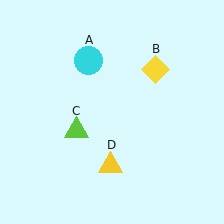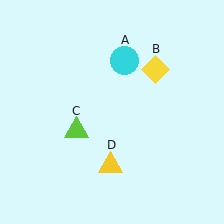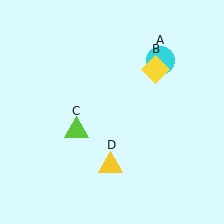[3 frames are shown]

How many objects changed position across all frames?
1 object changed position: cyan circle (object A).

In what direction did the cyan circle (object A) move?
The cyan circle (object A) moved right.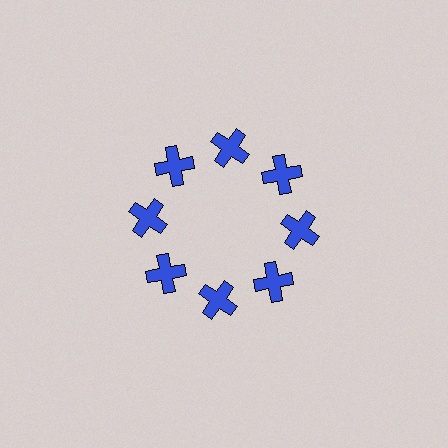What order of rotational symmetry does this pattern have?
This pattern has 8-fold rotational symmetry.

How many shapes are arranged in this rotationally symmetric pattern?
There are 8 shapes, arranged in 8 groups of 1.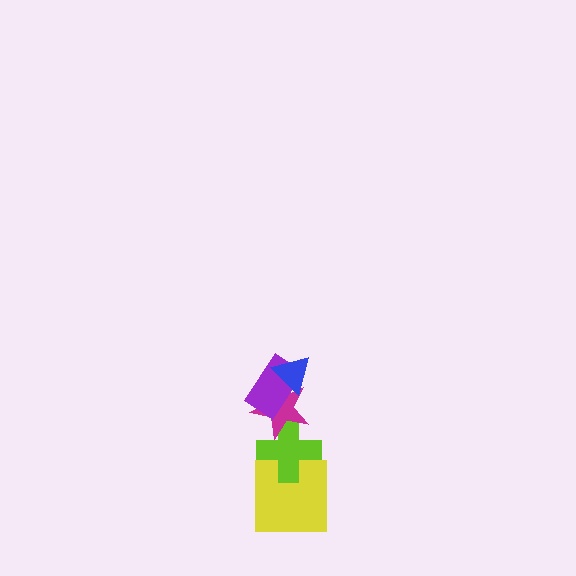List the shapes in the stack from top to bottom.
From top to bottom: the blue triangle, the purple rectangle, the magenta star, the lime cross, the yellow square.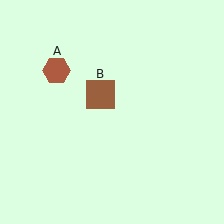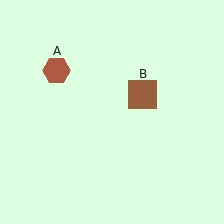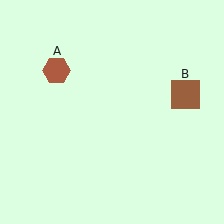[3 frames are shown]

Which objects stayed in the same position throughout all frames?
Brown hexagon (object A) remained stationary.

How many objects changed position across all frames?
1 object changed position: brown square (object B).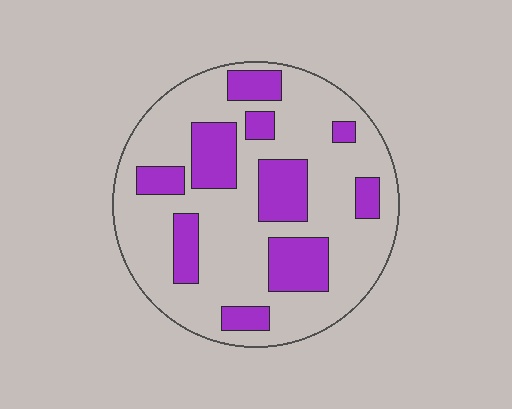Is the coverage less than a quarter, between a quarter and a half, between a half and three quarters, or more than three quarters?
Between a quarter and a half.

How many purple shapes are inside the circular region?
10.